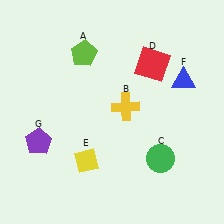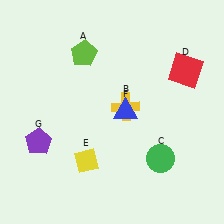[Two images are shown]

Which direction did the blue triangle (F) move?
The blue triangle (F) moved left.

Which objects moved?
The objects that moved are: the red square (D), the blue triangle (F).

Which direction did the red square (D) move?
The red square (D) moved right.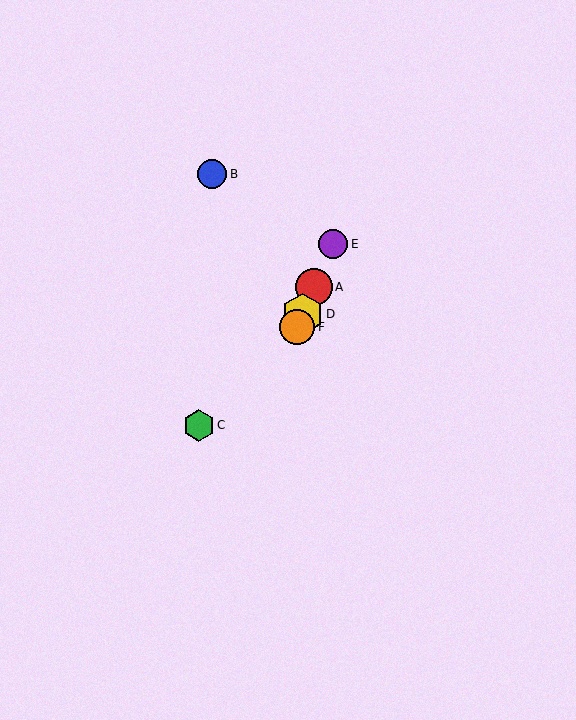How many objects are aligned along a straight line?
4 objects (A, D, E, F) are aligned along a straight line.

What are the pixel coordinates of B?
Object B is at (212, 174).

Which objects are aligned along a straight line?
Objects A, D, E, F are aligned along a straight line.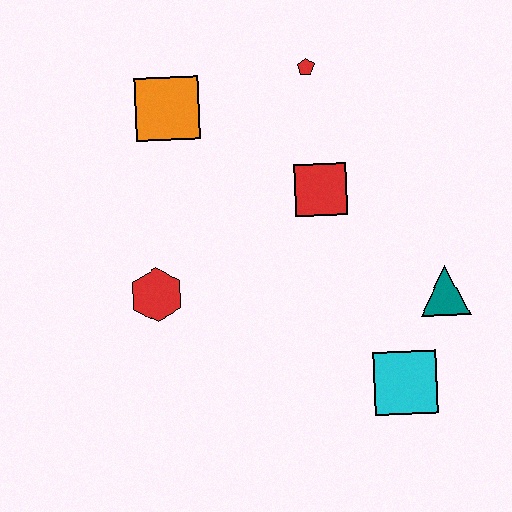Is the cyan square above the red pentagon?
No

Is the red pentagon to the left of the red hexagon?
No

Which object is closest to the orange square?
The red pentagon is closest to the orange square.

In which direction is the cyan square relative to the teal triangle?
The cyan square is below the teal triangle.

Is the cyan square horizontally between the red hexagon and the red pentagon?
No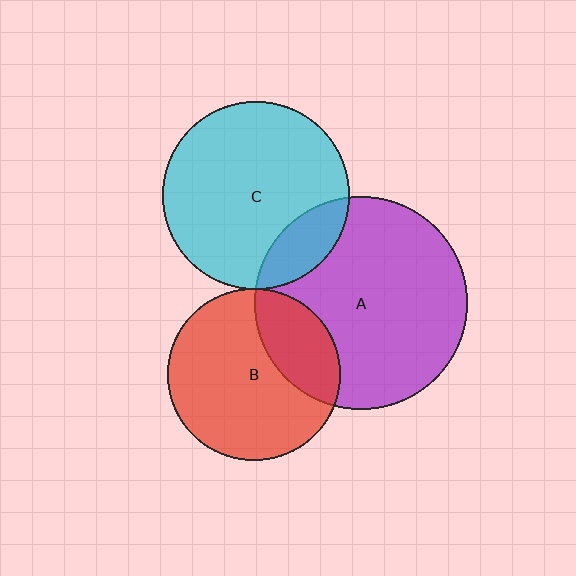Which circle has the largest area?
Circle A (purple).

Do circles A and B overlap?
Yes.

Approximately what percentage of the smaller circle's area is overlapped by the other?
Approximately 25%.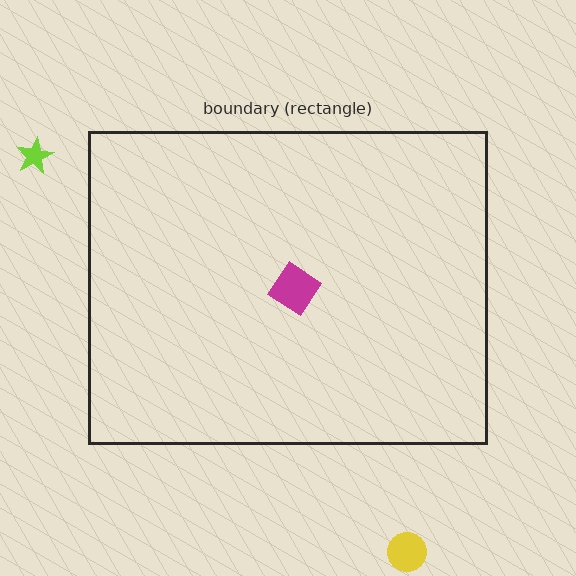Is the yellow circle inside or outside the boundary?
Outside.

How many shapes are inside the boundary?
1 inside, 2 outside.